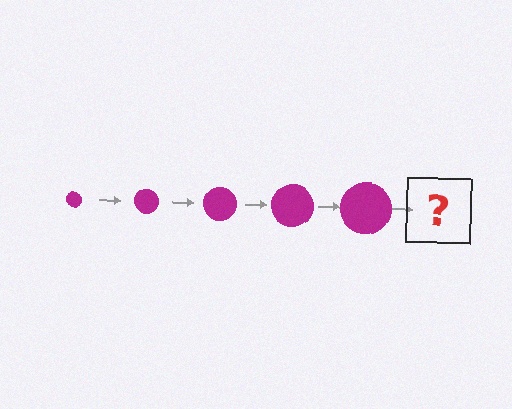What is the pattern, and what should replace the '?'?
The pattern is that the circle gets progressively larger each step. The '?' should be a magenta circle, larger than the previous one.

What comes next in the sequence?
The next element should be a magenta circle, larger than the previous one.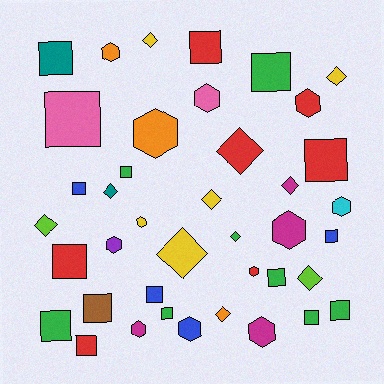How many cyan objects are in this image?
There is 1 cyan object.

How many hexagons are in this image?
There are 12 hexagons.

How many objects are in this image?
There are 40 objects.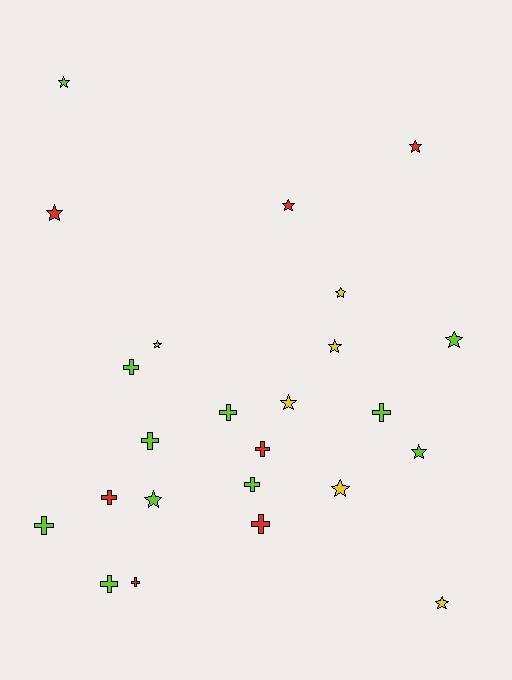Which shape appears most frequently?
Star, with 13 objects.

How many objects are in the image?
There are 24 objects.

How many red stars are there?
There are 3 red stars.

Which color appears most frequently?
Lime, with 11 objects.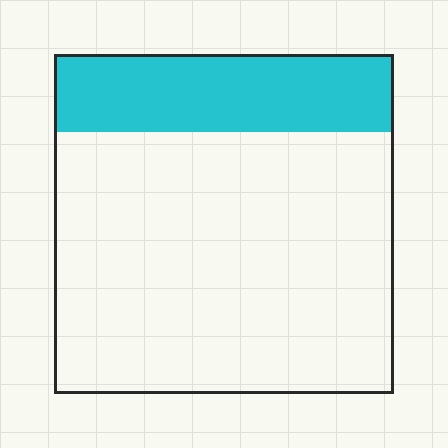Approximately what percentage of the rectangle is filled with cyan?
Approximately 25%.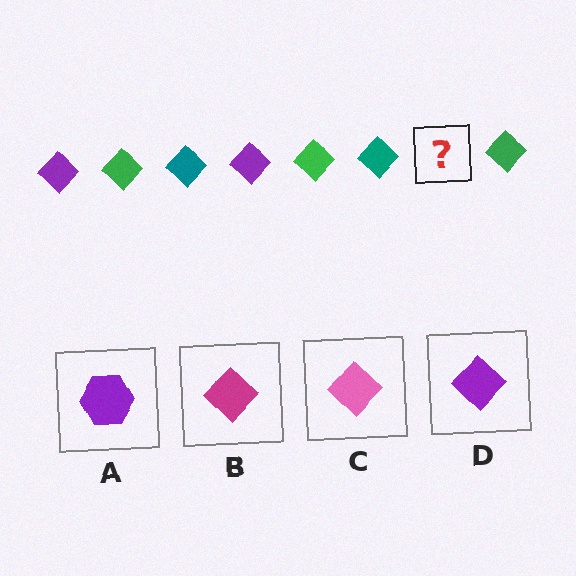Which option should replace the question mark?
Option D.